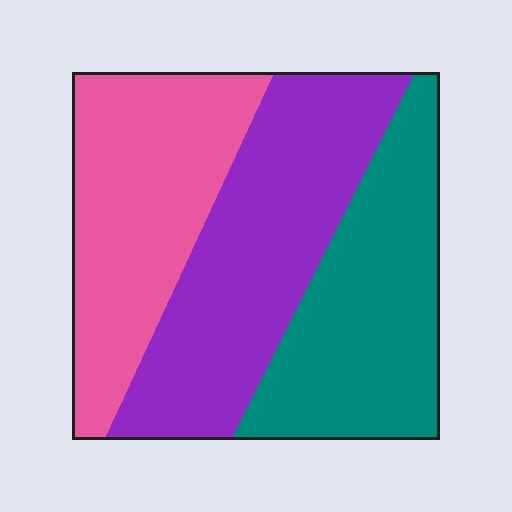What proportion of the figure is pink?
Pink covers about 30% of the figure.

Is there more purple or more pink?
Purple.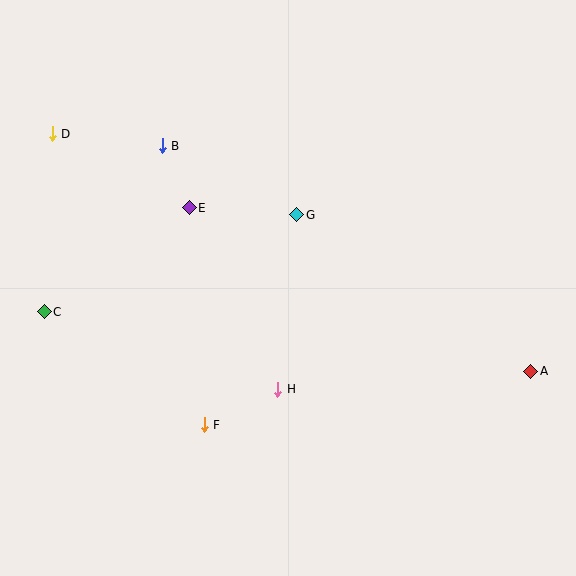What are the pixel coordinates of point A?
Point A is at (531, 371).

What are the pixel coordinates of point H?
Point H is at (278, 389).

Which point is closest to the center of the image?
Point G at (297, 215) is closest to the center.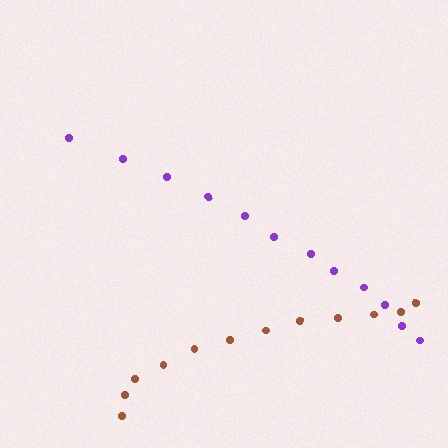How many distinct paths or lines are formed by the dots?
There are 2 distinct paths.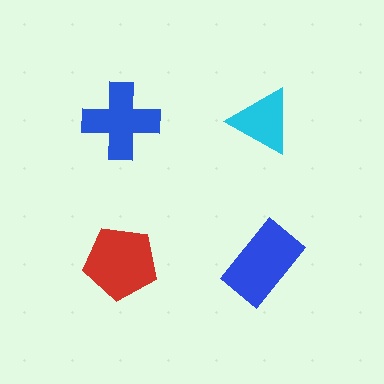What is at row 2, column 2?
A blue rectangle.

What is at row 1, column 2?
A cyan triangle.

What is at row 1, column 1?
A blue cross.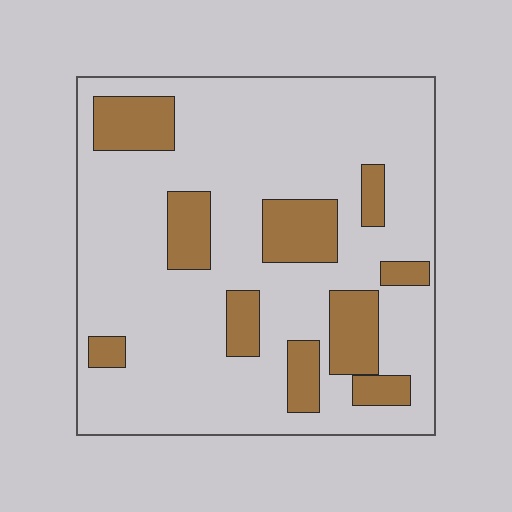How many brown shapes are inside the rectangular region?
10.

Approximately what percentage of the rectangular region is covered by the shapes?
Approximately 20%.